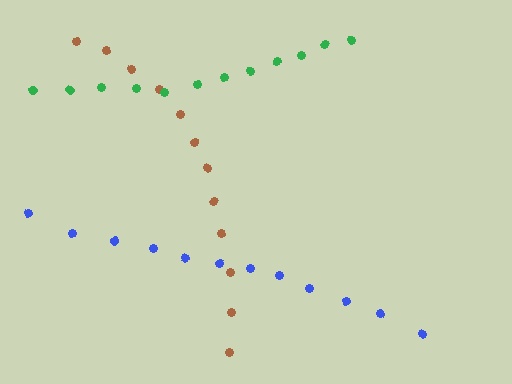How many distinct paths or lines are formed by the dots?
There are 3 distinct paths.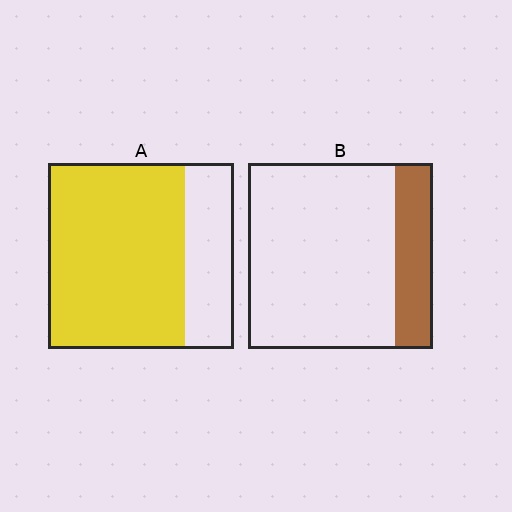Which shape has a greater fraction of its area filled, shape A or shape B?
Shape A.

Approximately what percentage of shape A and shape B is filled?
A is approximately 75% and B is approximately 20%.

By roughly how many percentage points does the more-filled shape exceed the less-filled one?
By roughly 55 percentage points (A over B).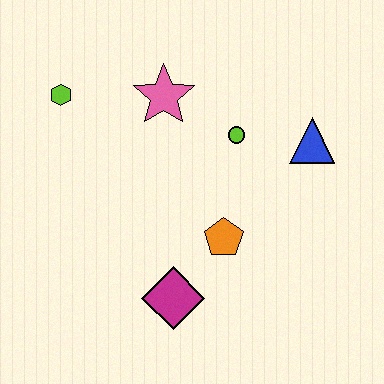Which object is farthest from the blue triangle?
The lime hexagon is farthest from the blue triangle.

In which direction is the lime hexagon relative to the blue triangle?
The lime hexagon is to the left of the blue triangle.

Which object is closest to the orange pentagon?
The magenta diamond is closest to the orange pentagon.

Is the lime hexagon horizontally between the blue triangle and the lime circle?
No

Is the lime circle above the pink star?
No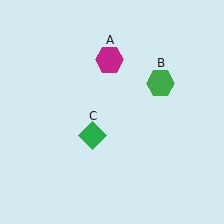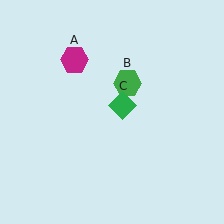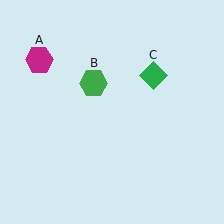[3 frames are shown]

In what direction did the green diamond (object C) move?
The green diamond (object C) moved up and to the right.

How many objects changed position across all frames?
3 objects changed position: magenta hexagon (object A), green hexagon (object B), green diamond (object C).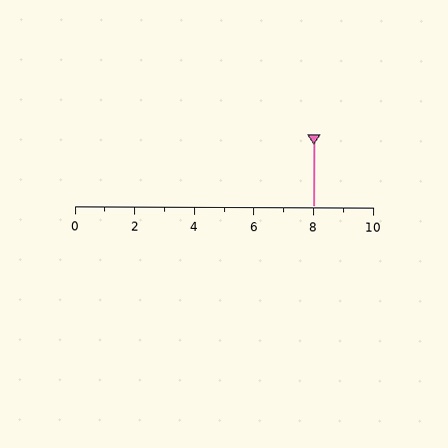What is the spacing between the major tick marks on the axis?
The major ticks are spaced 2 apart.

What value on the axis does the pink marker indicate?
The marker indicates approximately 8.